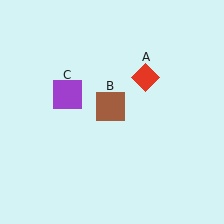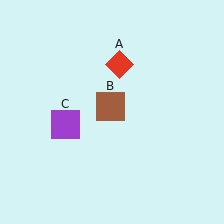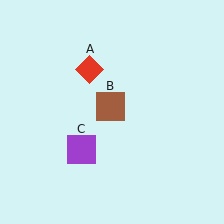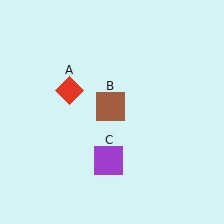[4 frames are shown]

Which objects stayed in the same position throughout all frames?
Brown square (object B) remained stationary.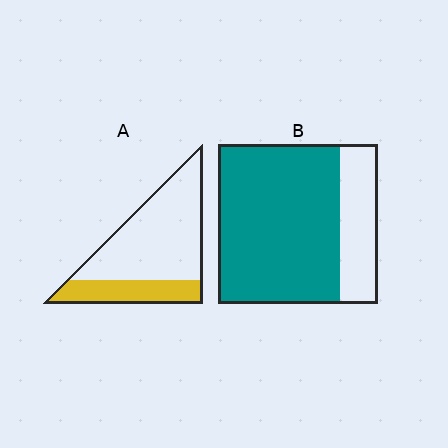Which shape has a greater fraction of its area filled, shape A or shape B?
Shape B.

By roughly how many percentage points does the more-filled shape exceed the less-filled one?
By roughly 50 percentage points (B over A).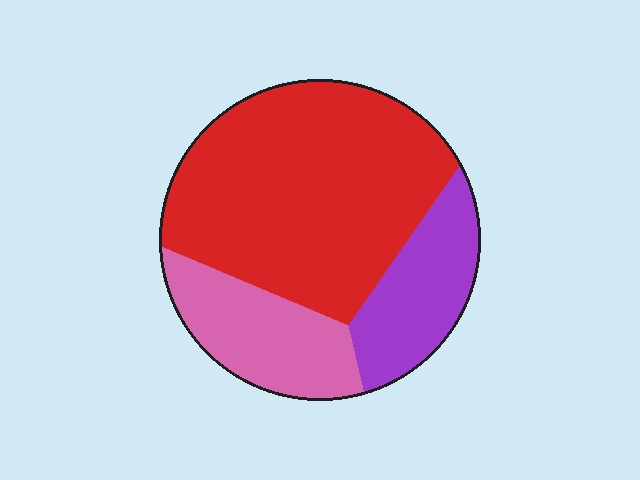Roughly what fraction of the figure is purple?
Purple takes up between a sixth and a third of the figure.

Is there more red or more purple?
Red.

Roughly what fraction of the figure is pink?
Pink takes up between a sixth and a third of the figure.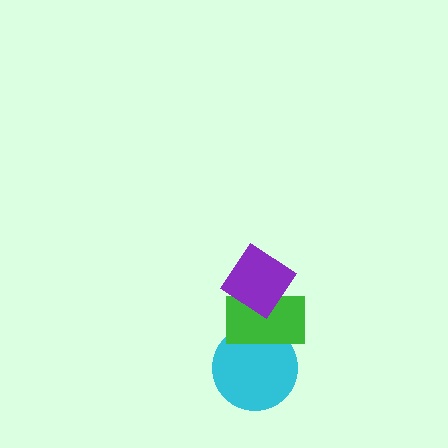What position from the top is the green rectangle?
The green rectangle is 2nd from the top.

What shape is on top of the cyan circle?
The green rectangle is on top of the cyan circle.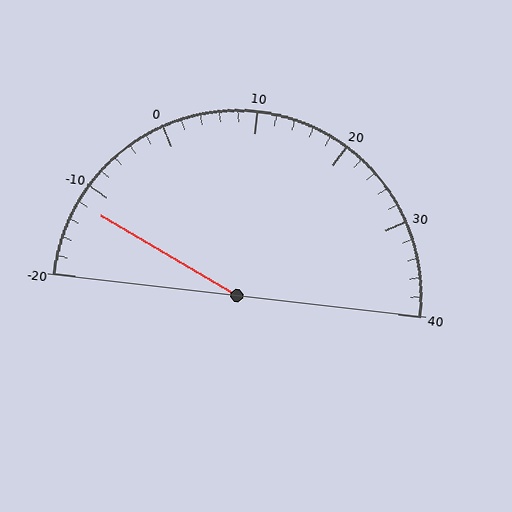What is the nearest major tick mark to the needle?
The nearest major tick mark is -10.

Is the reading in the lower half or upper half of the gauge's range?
The reading is in the lower half of the range (-20 to 40).